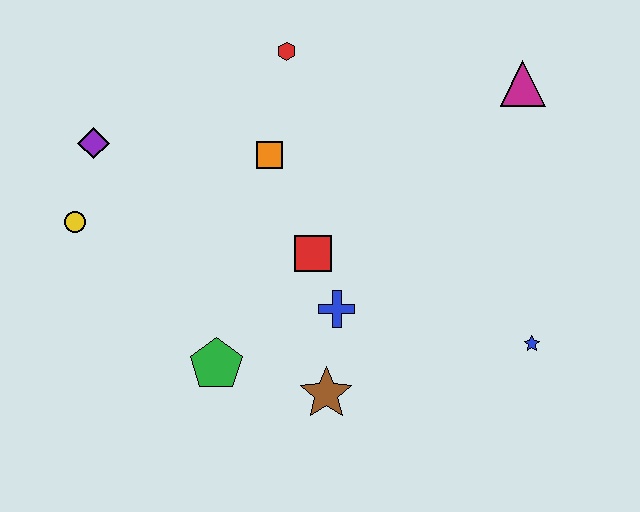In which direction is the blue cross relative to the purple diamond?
The blue cross is to the right of the purple diamond.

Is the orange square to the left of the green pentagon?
No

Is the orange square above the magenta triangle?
No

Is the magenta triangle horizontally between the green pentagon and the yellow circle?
No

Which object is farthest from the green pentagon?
The magenta triangle is farthest from the green pentagon.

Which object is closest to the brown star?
The blue cross is closest to the brown star.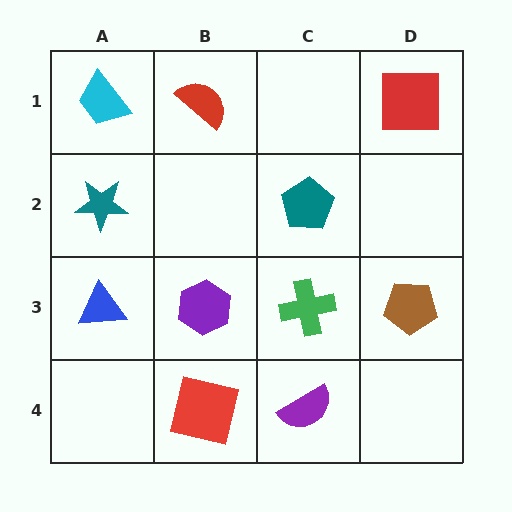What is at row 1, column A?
A cyan trapezoid.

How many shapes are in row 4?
2 shapes.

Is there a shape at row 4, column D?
No, that cell is empty.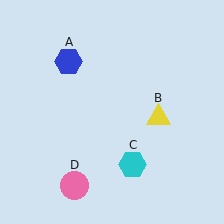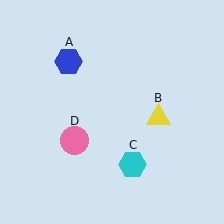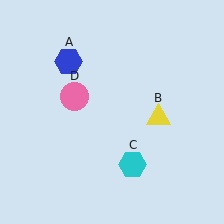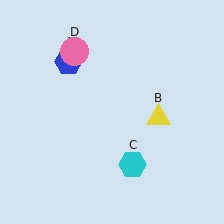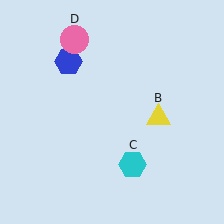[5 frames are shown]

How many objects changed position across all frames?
1 object changed position: pink circle (object D).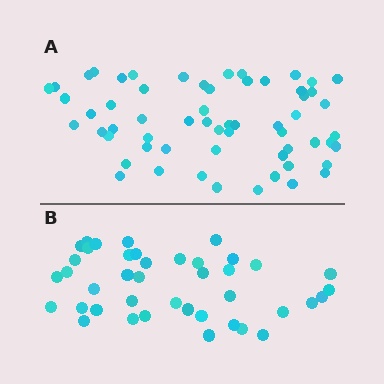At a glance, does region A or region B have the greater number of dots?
Region A (the top region) has more dots.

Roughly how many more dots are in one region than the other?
Region A has approximately 20 more dots than region B.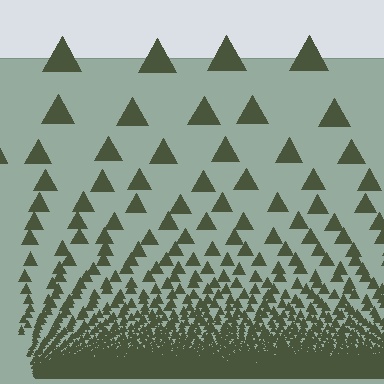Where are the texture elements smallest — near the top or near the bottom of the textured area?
Near the bottom.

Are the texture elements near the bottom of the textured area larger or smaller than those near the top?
Smaller. The gradient is inverted — elements near the bottom are smaller and denser.